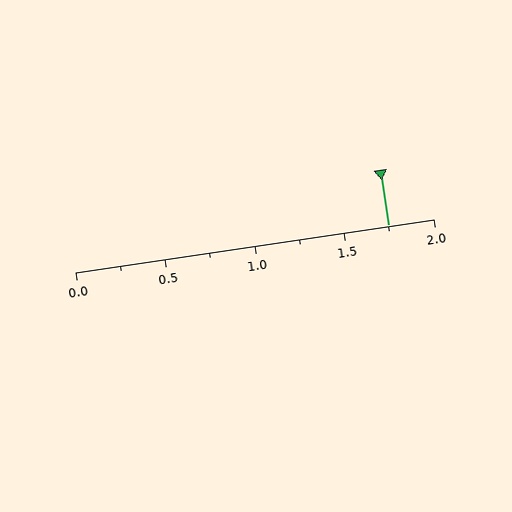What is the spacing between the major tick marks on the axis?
The major ticks are spaced 0.5 apart.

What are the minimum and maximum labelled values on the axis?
The axis runs from 0.0 to 2.0.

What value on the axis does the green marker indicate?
The marker indicates approximately 1.75.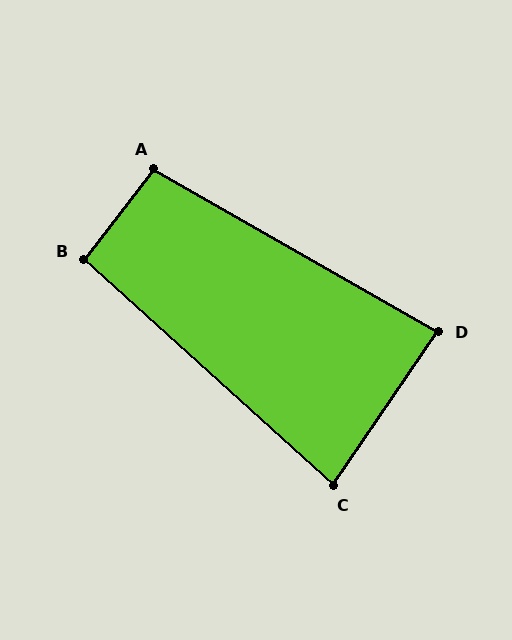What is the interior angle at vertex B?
Approximately 94 degrees (approximately right).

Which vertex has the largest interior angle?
A, at approximately 98 degrees.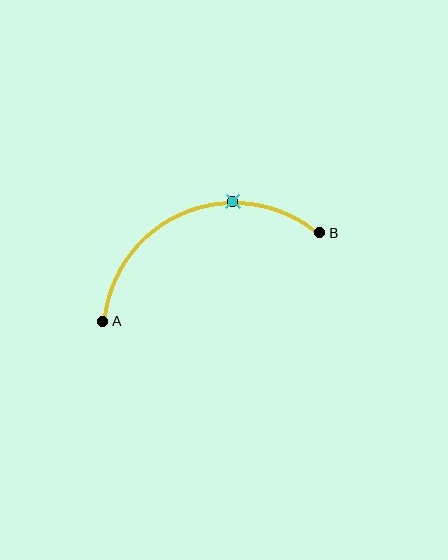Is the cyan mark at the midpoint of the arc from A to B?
No. The cyan mark lies on the arc but is closer to endpoint B. The arc midpoint would be at the point on the curve equidistant along the arc from both A and B.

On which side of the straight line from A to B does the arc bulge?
The arc bulges above the straight line connecting A and B.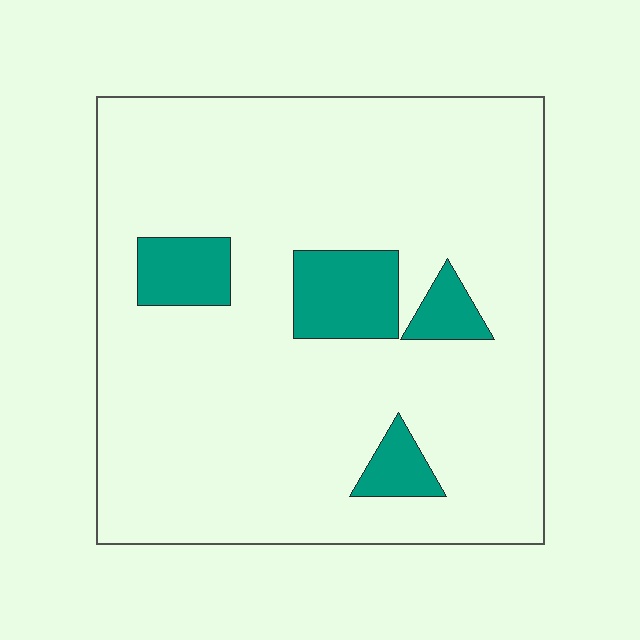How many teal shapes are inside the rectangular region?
4.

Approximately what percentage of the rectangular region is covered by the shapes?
Approximately 10%.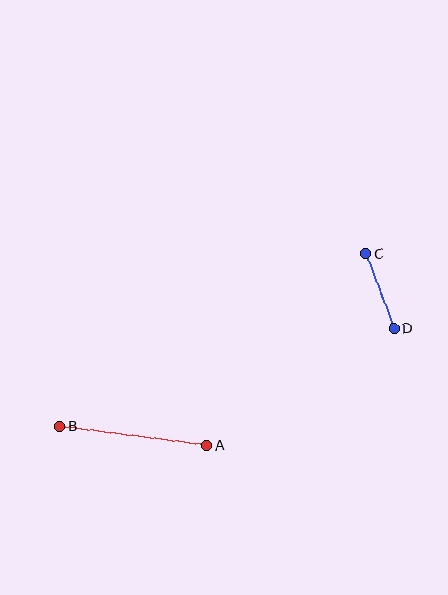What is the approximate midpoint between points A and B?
The midpoint is at approximately (133, 436) pixels.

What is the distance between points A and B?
The distance is approximately 149 pixels.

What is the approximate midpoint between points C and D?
The midpoint is at approximately (380, 291) pixels.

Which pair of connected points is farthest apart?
Points A and B are farthest apart.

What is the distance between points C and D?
The distance is approximately 80 pixels.